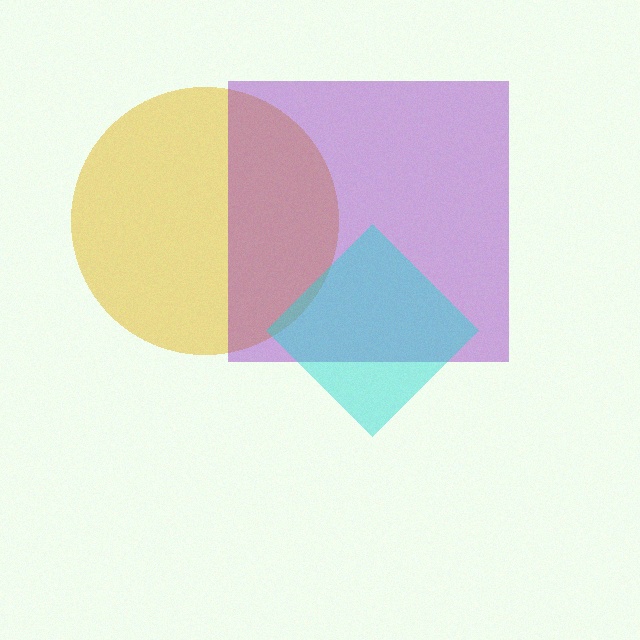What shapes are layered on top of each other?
The layered shapes are: a yellow circle, a purple square, a cyan diamond.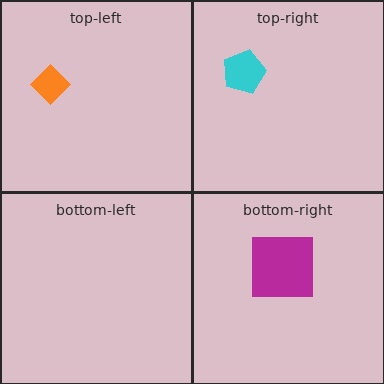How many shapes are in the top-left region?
1.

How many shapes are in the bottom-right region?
1.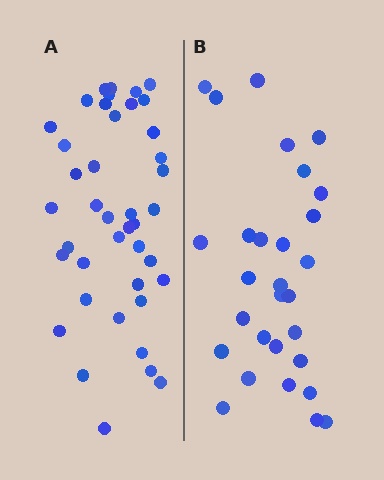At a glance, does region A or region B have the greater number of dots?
Region A (the left region) has more dots.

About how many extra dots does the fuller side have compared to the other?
Region A has roughly 12 or so more dots than region B.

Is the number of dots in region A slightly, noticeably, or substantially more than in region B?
Region A has noticeably more, but not dramatically so. The ratio is roughly 1.4 to 1.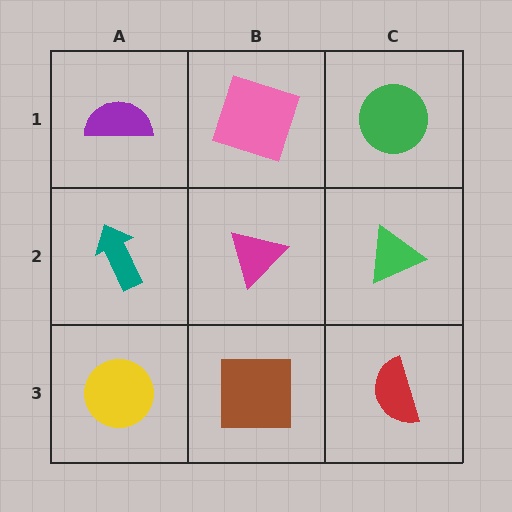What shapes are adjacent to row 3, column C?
A green triangle (row 2, column C), a brown square (row 3, column B).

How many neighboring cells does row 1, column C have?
2.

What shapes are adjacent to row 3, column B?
A magenta triangle (row 2, column B), a yellow circle (row 3, column A), a red semicircle (row 3, column C).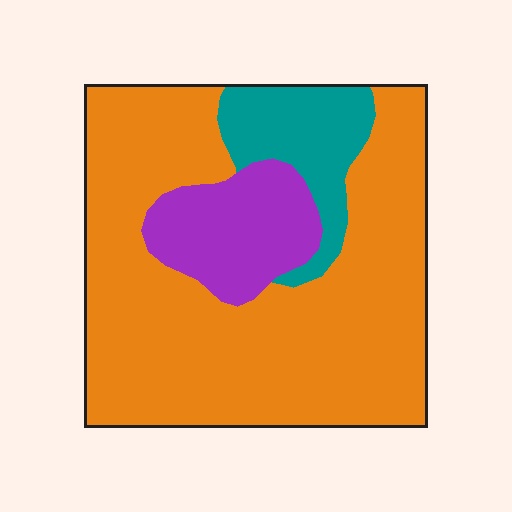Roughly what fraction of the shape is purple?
Purple covers around 15% of the shape.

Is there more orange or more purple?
Orange.